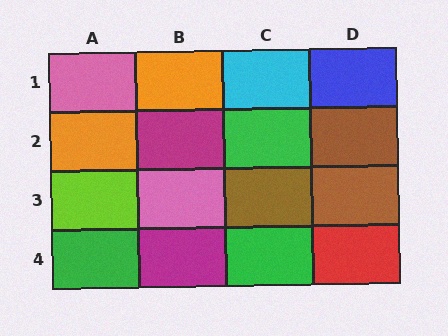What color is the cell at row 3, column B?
Pink.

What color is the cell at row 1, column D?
Blue.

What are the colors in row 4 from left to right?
Green, magenta, green, red.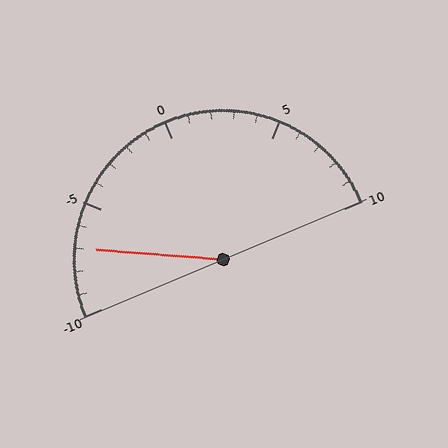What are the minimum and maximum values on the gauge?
The gauge ranges from -10 to 10.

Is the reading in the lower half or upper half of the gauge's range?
The reading is in the lower half of the range (-10 to 10).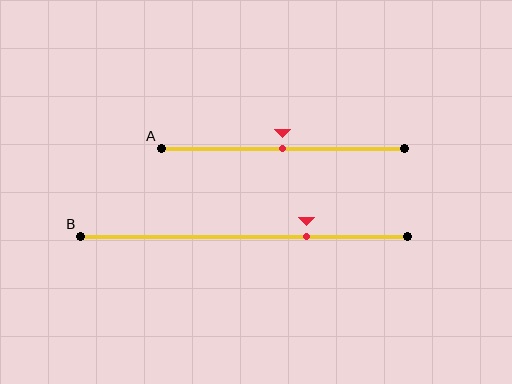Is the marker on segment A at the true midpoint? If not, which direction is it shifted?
Yes, the marker on segment A is at the true midpoint.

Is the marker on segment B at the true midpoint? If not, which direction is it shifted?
No, the marker on segment B is shifted to the right by about 19% of the segment length.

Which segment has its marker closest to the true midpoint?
Segment A has its marker closest to the true midpoint.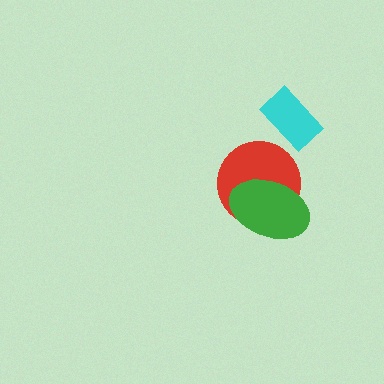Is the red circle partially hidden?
Yes, it is partially covered by another shape.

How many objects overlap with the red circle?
1 object overlaps with the red circle.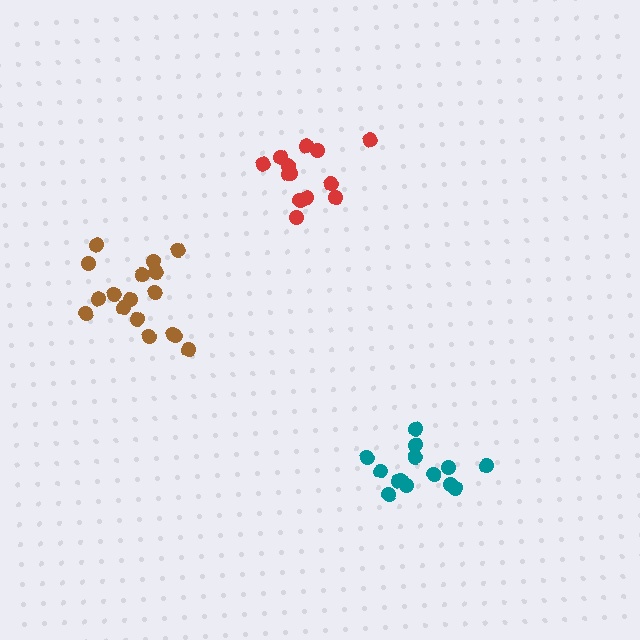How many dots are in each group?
Group 1: 14 dots, Group 2: 13 dots, Group 3: 17 dots (44 total).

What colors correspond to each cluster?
The clusters are colored: teal, red, brown.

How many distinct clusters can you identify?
There are 3 distinct clusters.